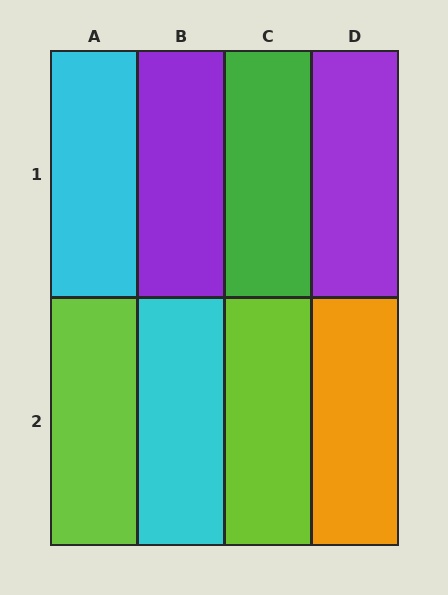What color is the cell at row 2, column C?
Lime.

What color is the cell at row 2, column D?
Orange.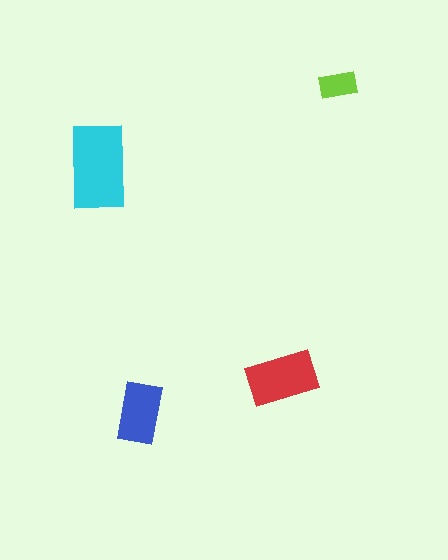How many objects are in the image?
There are 4 objects in the image.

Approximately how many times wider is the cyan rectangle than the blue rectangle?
About 1.5 times wider.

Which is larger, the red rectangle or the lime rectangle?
The red one.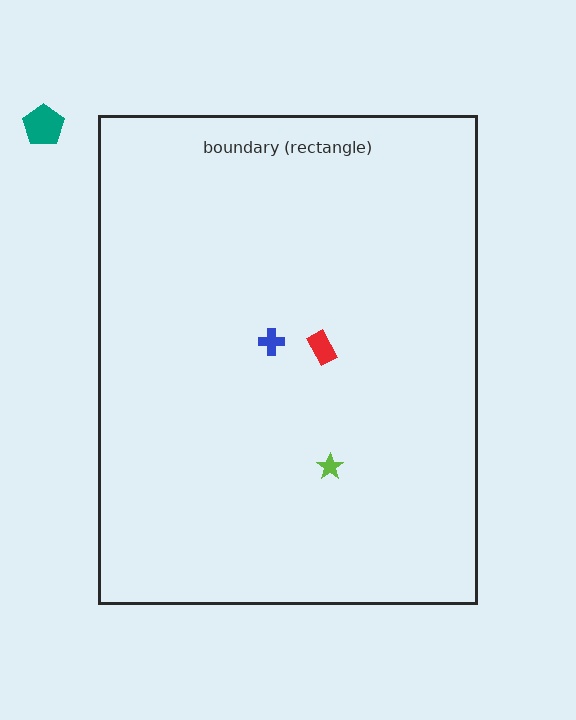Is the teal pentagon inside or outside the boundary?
Outside.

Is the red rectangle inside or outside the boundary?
Inside.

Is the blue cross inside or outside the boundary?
Inside.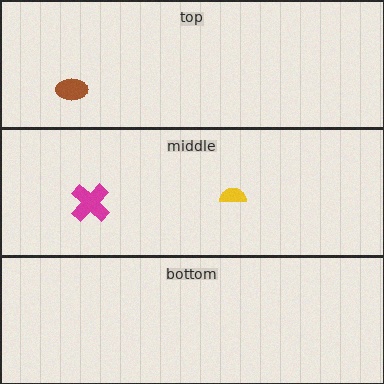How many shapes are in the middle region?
2.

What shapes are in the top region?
The brown ellipse.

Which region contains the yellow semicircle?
The middle region.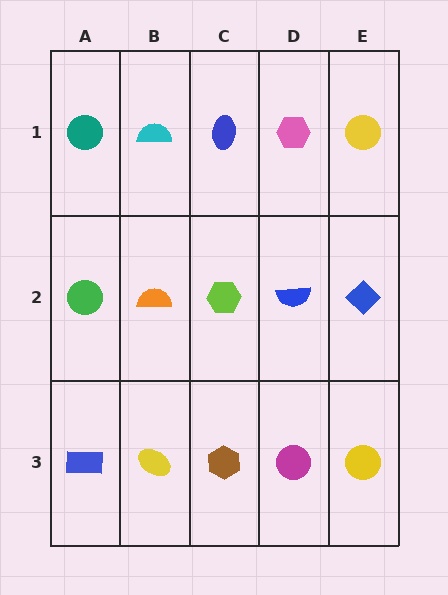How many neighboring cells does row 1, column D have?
3.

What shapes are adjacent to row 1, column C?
A lime hexagon (row 2, column C), a cyan semicircle (row 1, column B), a pink hexagon (row 1, column D).